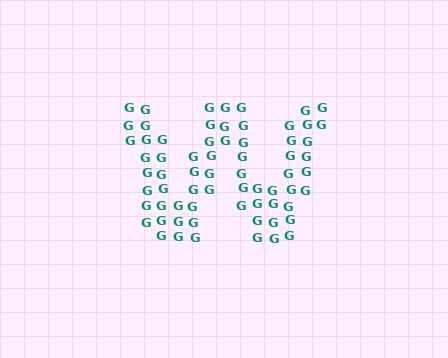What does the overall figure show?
The overall figure shows the letter W.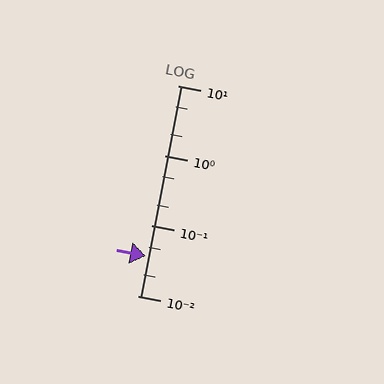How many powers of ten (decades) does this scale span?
The scale spans 3 decades, from 0.01 to 10.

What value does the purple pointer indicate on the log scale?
The pointer indicates approximately 0.037.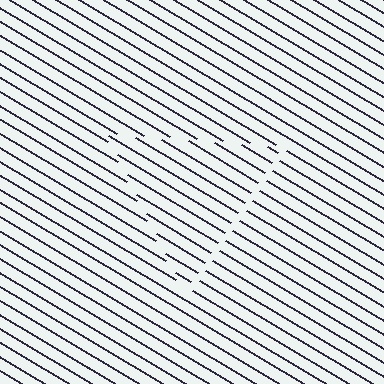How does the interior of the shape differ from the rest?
The interior of the shape contains the same grating, shifted by half a period — the contour is defined by the phase discontinuity where line-ends from the inner and outer gratings abut.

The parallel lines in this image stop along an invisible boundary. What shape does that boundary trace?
An illusory triangle. The interior of the shape contains the same grating, shifted by half a period — the contour is defined by the phase discontinuity where line-ends from the inner and outer gratings abut.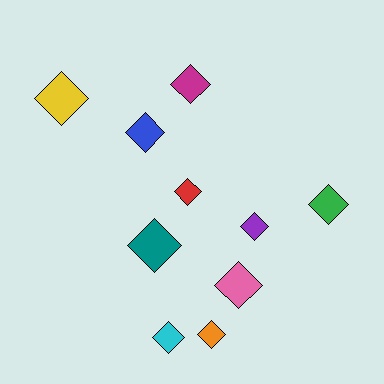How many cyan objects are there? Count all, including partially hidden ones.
There is 1 cyan object.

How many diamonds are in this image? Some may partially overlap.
There are 10 diamonds.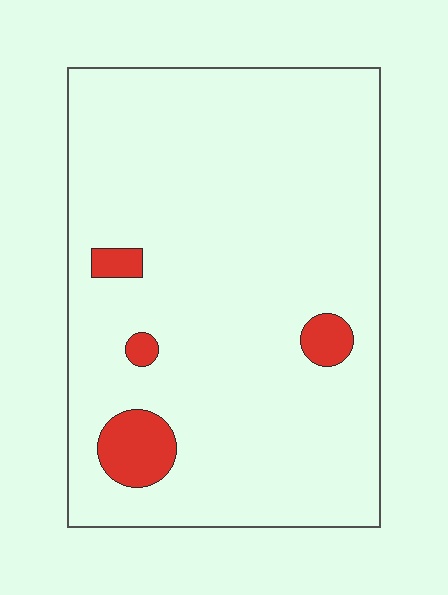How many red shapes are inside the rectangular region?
4.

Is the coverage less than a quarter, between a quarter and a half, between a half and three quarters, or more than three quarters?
Less than a quarter.